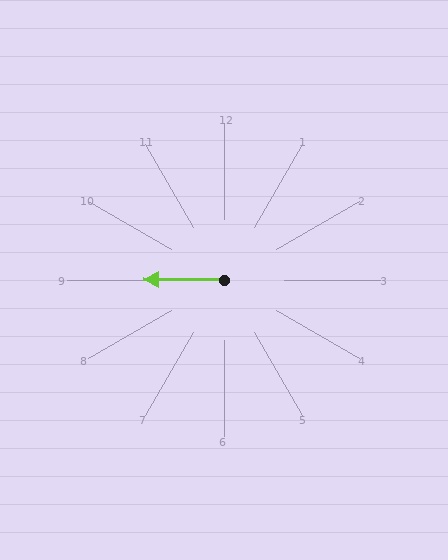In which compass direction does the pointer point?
West.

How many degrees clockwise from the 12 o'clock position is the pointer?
Approximately 270 degrees.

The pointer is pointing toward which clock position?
Roughly 9 o'clock.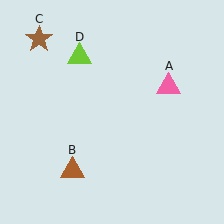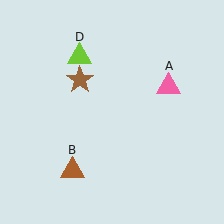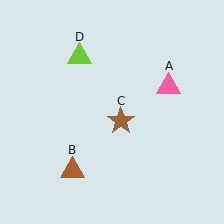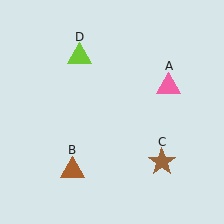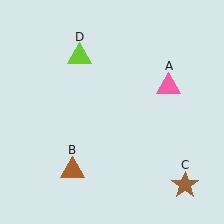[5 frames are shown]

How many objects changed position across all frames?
1 object changed position: brown star (object C).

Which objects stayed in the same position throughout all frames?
Pink triangle (object A) and brown triangle (object B) and lime triangle (object D) remained stationary.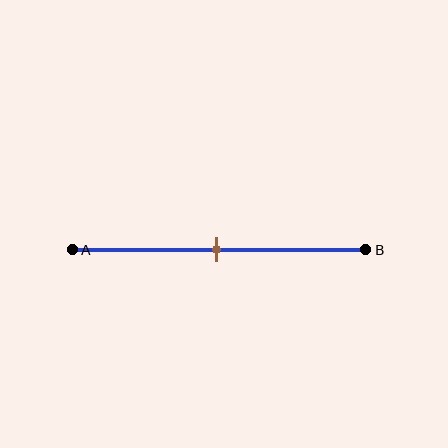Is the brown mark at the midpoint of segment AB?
Yes, the mark is approximately at the midpoint.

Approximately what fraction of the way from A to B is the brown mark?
The brown mark is approximately 50% of the way from A to B.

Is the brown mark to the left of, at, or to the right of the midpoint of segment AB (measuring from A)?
The brown mark is approximately at the midpoint of segment AB.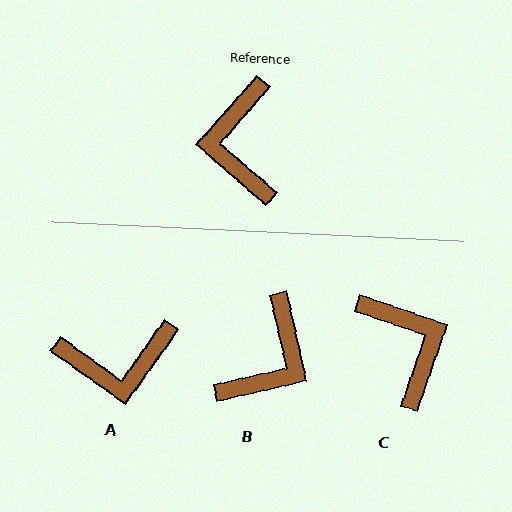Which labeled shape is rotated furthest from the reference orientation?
C, about 158 degrees away.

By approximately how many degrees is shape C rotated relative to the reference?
Approximately 158 degrees clockwise.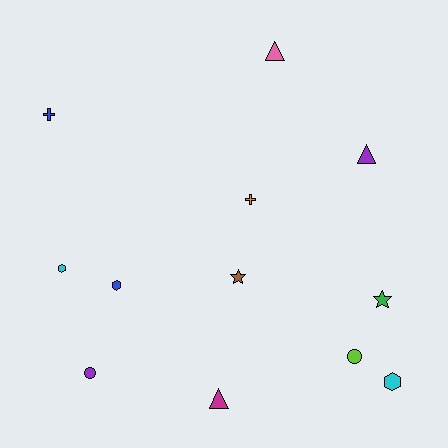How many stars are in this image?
There are 2 stars.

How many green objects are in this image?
There is 1 green object.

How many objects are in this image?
There are 12 objects.